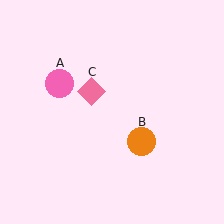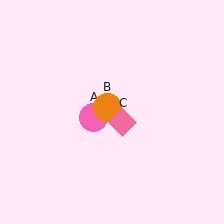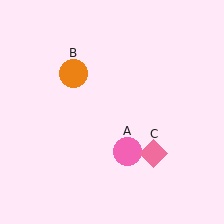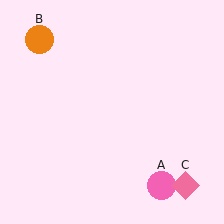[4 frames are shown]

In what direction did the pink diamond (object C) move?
The pink diamond (object C) moved down and to the right.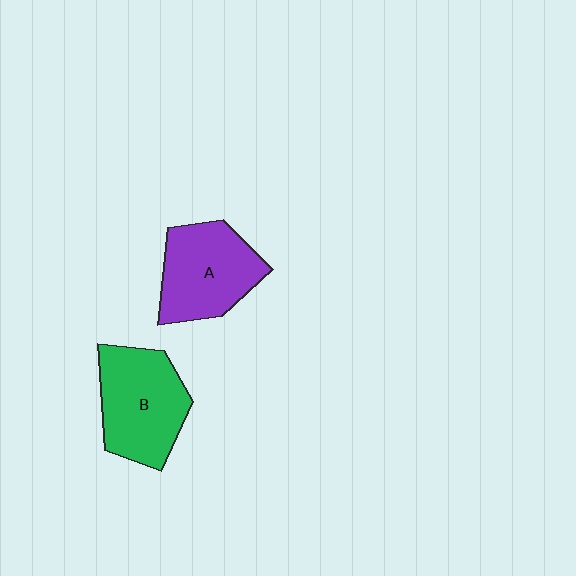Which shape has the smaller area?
Shape A (purple).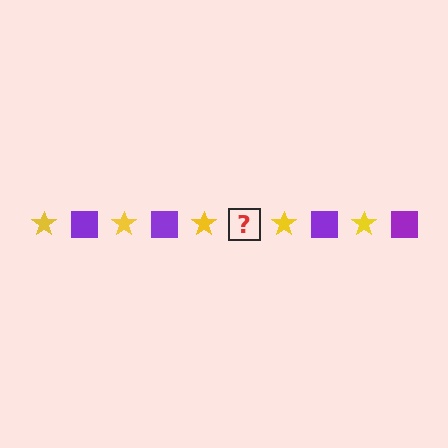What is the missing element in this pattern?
The missing element is a purple square.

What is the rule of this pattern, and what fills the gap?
The rule is that the pattern alternates between yellow star and purple square. The gap should be filled with a purple square.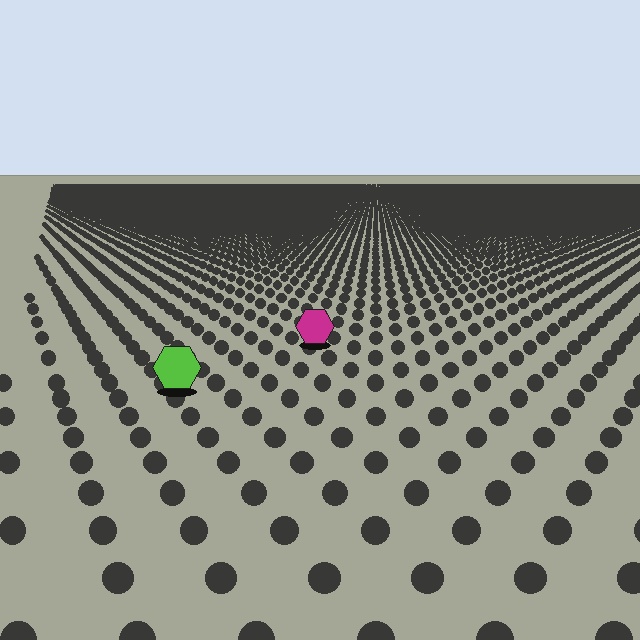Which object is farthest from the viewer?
The magenta hexagon is farthest from the viewer. It appears smaller and the ground texture around it is denser.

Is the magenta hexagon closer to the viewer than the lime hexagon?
No. The lime hexagon is closer — you can tell from the texture gradient: the ground texture is coarser near it.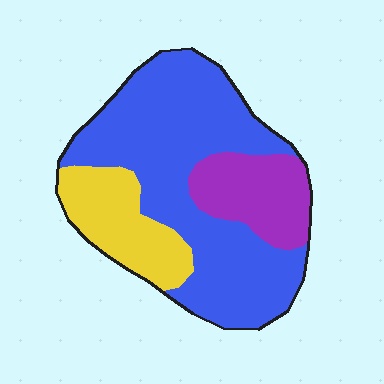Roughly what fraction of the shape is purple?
Purple covers around 20% of the shape.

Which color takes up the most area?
Blue, at roughly 60%.